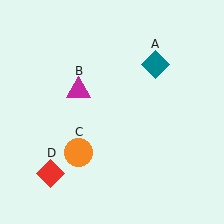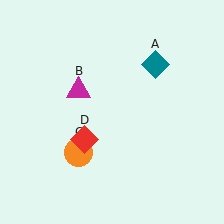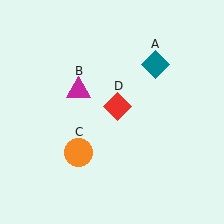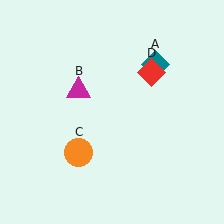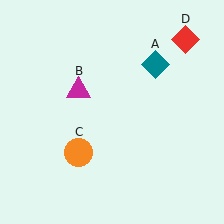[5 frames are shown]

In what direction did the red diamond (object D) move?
The red diamond (object D) moved up and to the right.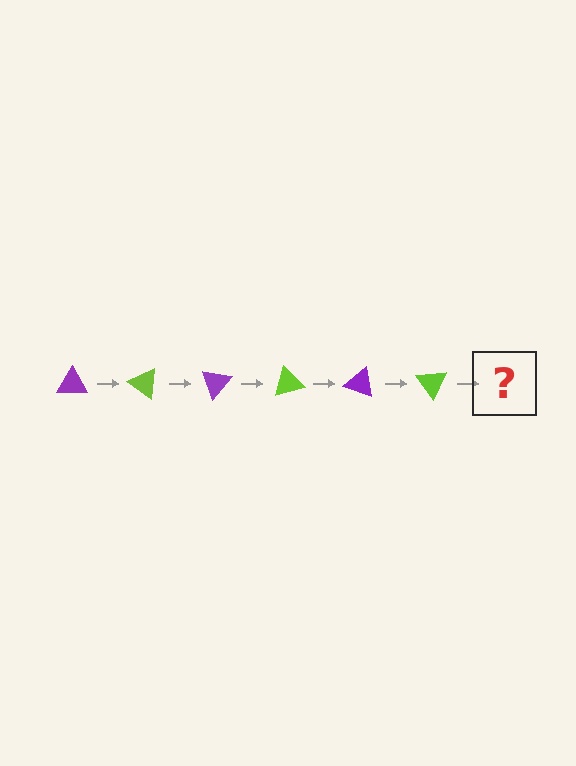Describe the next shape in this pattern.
It should be a purple triangle, rotated 210 degrees from the start.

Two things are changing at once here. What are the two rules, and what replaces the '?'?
The two rules are that it rotates 35 degrees each step and the color cycles through purple and lime. The '?' should be a purple triangle, rotated 210 degrees from the start.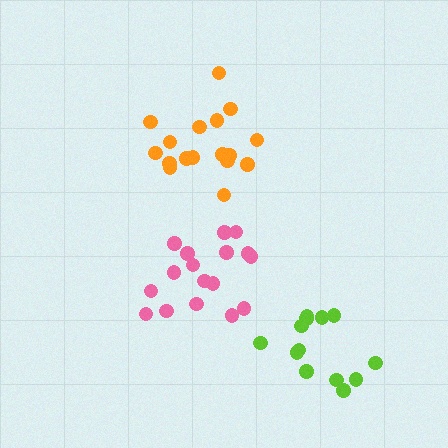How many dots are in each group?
Group 1: 13 dots, Group 2: 17 dots, Group 3: 17 dots (47 total).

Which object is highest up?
The orange cluster is topmost.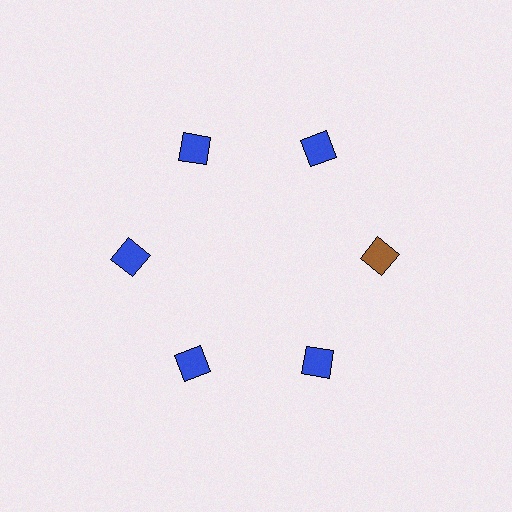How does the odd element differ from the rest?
It has a different color: brown instead of blue.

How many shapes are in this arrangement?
There are 6 shapes arranged in a ring pattern.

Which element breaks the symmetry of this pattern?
The brown diamond at roughly the 3 o'clock position breaks the symmetry. All other shapes are blue diamonds.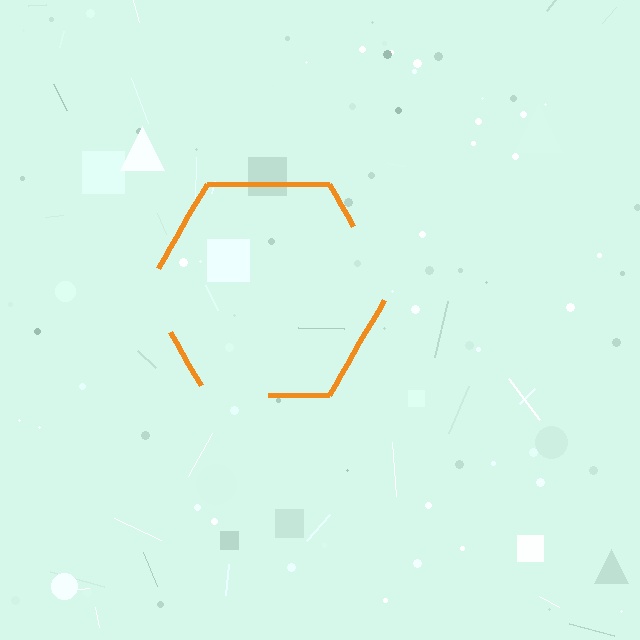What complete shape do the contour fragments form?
The contour fragments form a hexagon.